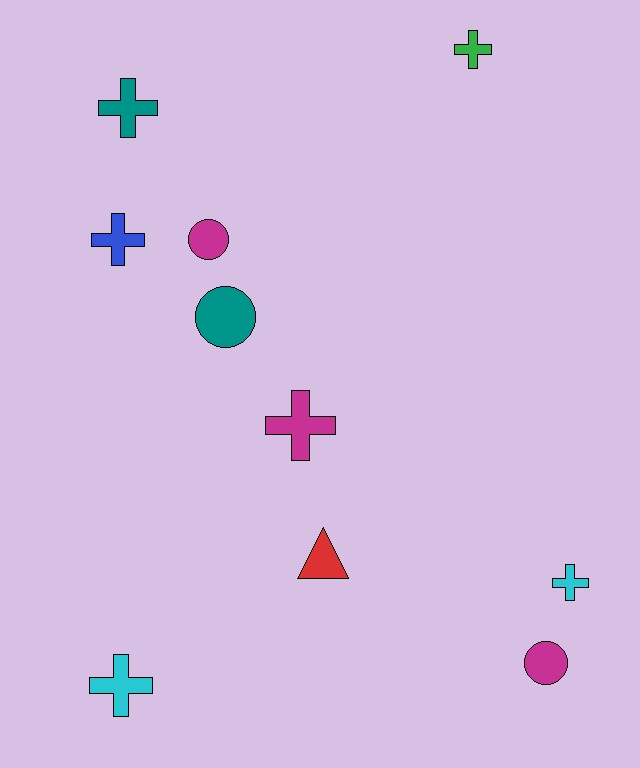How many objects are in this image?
There are 10 objects.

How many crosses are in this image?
There are 6 crosses.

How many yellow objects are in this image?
There are no yellow objects.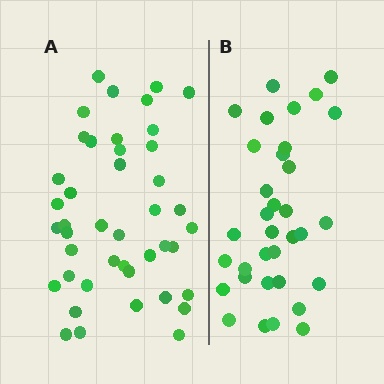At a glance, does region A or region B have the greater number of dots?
Region A (the left region) has more dots.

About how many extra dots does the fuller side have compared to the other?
Region A has roughly 8 or so more dots than region B.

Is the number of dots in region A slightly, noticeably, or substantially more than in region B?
Region A has noticeably more, but not dramatically so. The ratio is roughly 1.3 to 1.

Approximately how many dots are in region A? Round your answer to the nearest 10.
About 40 dots. (The exact count is 43, which rounds to 40.)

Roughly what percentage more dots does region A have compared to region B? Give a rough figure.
About 25% more.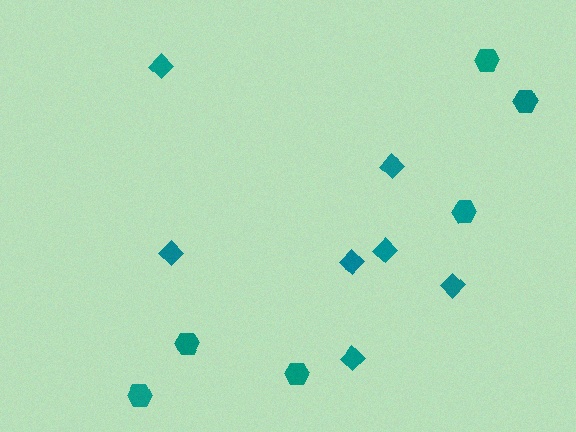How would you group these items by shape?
There are 2 groups: one group of hexagons (6) and one group of diamonds (7).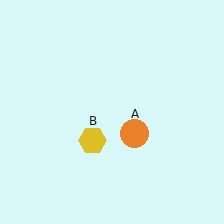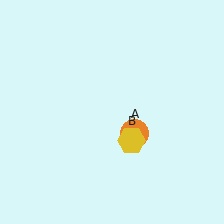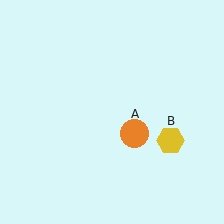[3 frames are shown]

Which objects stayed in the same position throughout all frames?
Orange circle (object A) remained stationary.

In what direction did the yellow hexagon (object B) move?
The yellow hexagon (object B) moved right.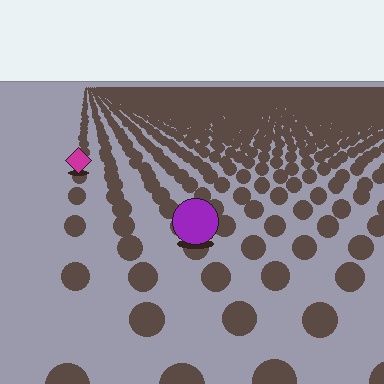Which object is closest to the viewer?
The purple circle is closest. The texture marks near it are larger and more spread out.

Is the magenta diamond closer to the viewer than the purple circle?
No. The purple circle is closer — you can tell from the texture gradient: the ground texture is coarser near it.